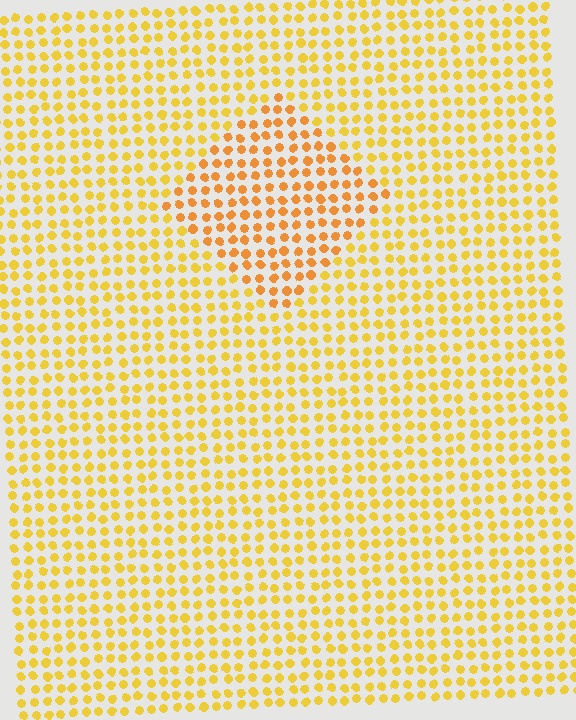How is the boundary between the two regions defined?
The boundary is defined purely by a slight shift in hue (about 21 degrees). Spacing, size, and orientation are identical on both sides.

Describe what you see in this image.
The image is filled with small yellow elements in a uniform arrangement. A diamond-shaped region is visible where the elements are tinted to a slightly different hue, forming a subtle color boundary.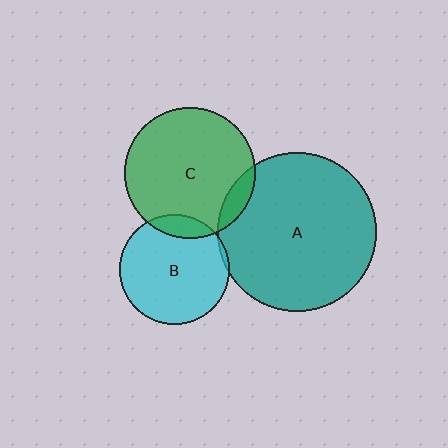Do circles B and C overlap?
Yes.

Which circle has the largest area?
Circle A (teal).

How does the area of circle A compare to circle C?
Approximately 1.5 times.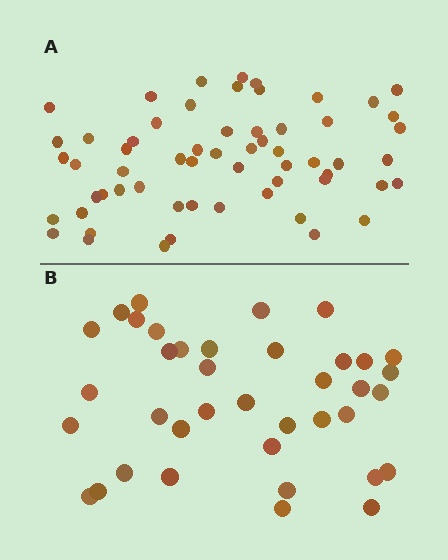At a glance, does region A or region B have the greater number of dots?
Region A (the top region) has more dots.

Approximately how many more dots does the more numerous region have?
Region A has approximately 20 more dots than region B.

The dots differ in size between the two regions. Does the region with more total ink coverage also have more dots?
No. Region B has more total ink coverage because its dots are larger, but region A actually contains more individual dots. Total area can be misleading — the number of items is what matters here.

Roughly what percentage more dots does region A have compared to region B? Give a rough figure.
About 60% more.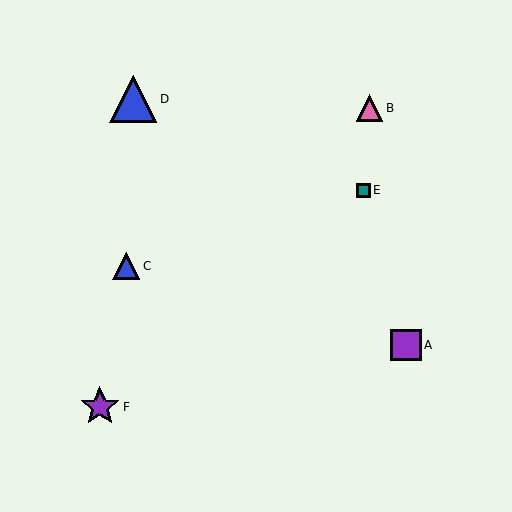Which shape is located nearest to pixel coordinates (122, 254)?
The blue triangle (labeled C) at (126, 266) is nearest to that location.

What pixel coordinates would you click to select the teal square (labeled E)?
Click at (364, 190) to select the teal square E.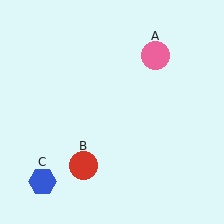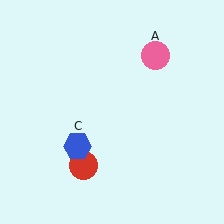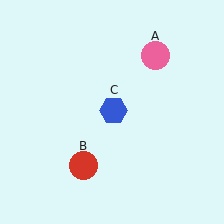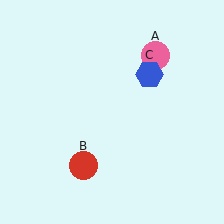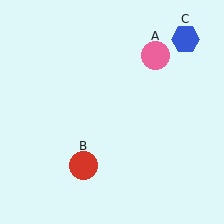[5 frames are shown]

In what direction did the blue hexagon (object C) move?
The blue hexagon (object C) moved up and to the right.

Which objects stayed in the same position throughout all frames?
Pink circle (object A) and red circle (object B) remained stationary.